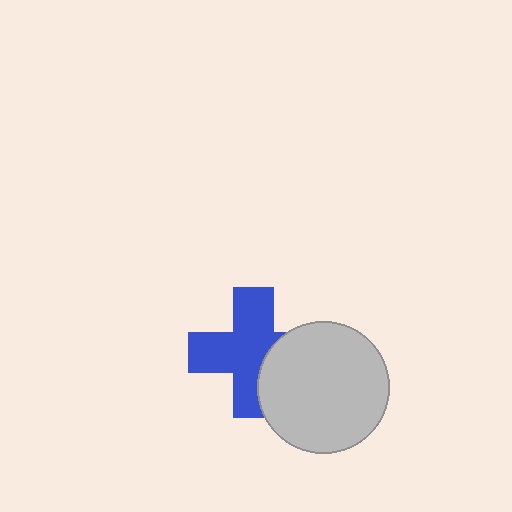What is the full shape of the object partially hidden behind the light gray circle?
The partially hidden object is a blue cross.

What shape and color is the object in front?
The object in front is a light gray circle.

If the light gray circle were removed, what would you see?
You would see the complete blue cross.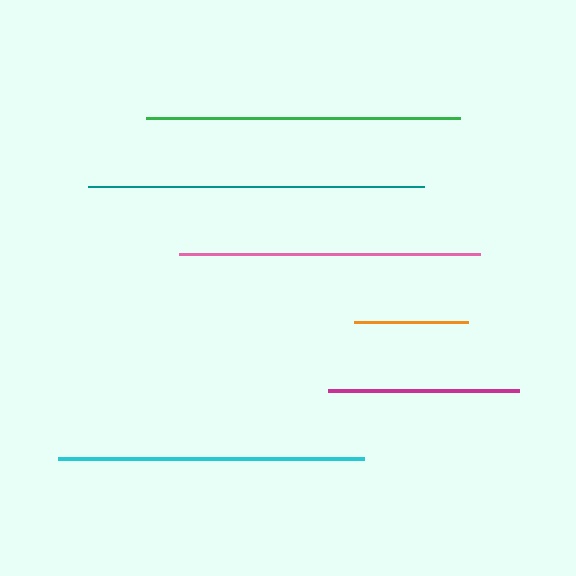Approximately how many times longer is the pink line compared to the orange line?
The pink line is approximately 2.6 times the length of the orange line.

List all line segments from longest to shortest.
From longest to shortest: teal, green, cyan, pink, magenta, orange.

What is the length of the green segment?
The green segment is approximately 314 pixels long.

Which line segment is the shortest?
The orange line is the shortest at approximately 114 pixels.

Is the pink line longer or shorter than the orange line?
The pink line is longer than the orange line.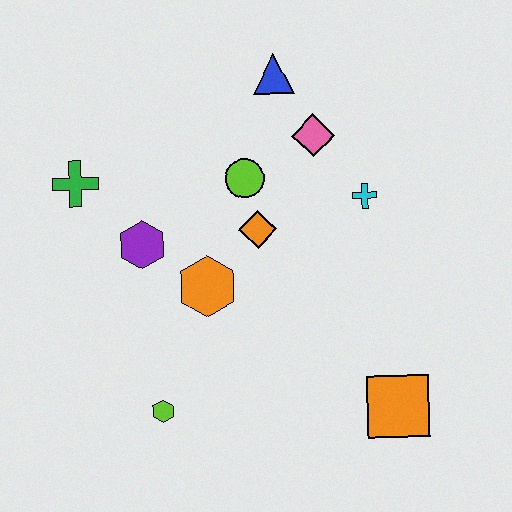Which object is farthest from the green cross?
The orange square is farthest from the green cross.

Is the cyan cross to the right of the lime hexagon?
Yes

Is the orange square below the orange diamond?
Yes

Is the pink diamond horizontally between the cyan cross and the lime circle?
Yes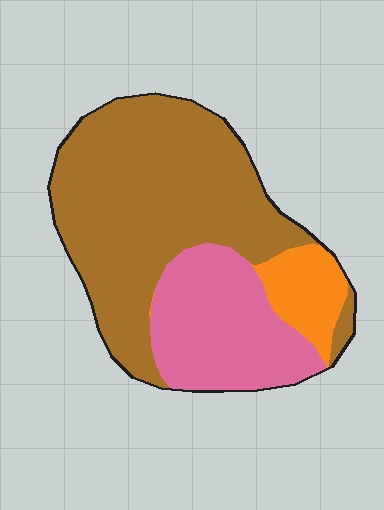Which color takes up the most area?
Brown, at roughly 60%.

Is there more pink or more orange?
Pink.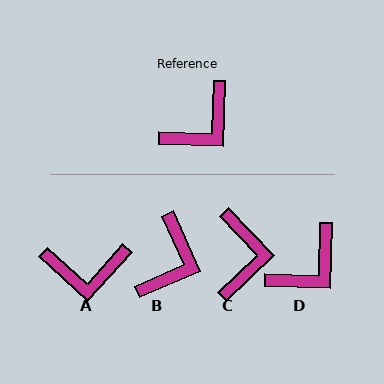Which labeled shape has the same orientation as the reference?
D.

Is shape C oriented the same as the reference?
No, it is off by about 46 degrees.